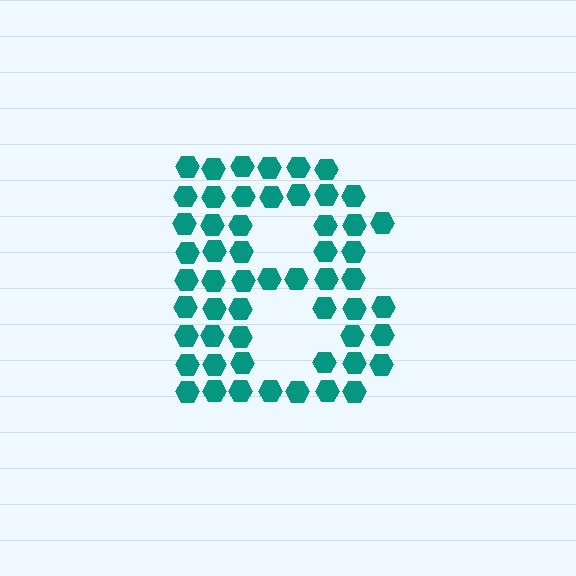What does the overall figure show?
The overall figure shows the letter B.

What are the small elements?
The small elements are hexagons.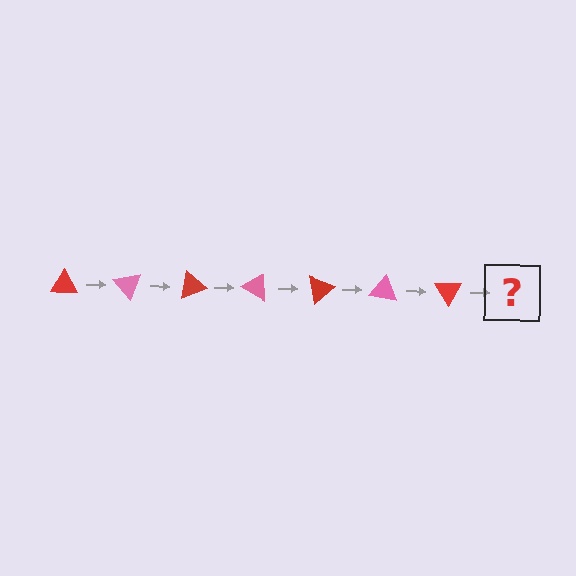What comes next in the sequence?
The next element should be a pink triangle, rotated 350 degrees from the start.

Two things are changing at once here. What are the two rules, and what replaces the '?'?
The two rules are that it rotates 50 degrees each step and the color cycles through red and pink. The '?' should be a pink triangle, rotated 350 degrees from the start.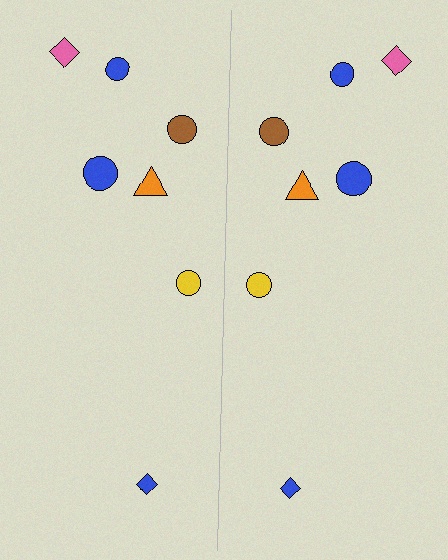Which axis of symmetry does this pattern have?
The pattern has a vertical axis of symmetry running through the center of the image.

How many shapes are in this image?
There are 14 shapes in this image.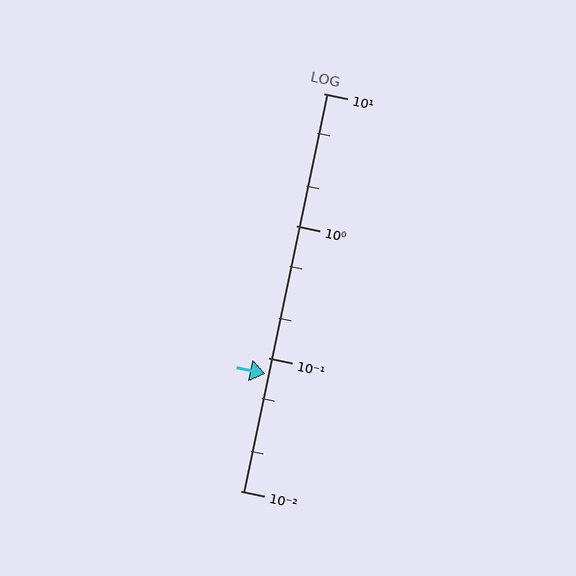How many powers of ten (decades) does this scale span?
The scale spans 3 decades, from 0.01 to 10.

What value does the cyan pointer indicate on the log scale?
The pointer indicates approximately 0.077.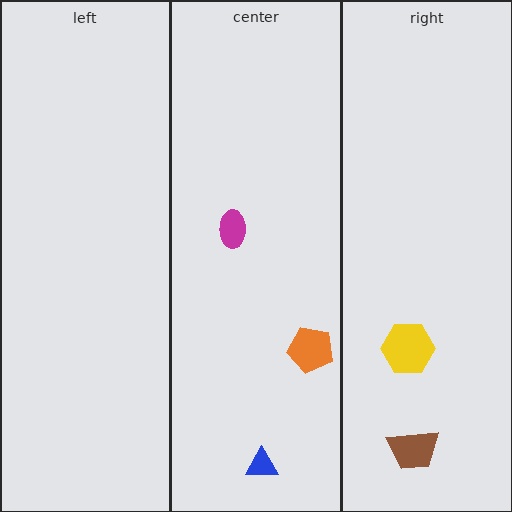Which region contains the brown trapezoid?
The right region.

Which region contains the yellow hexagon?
The right region.